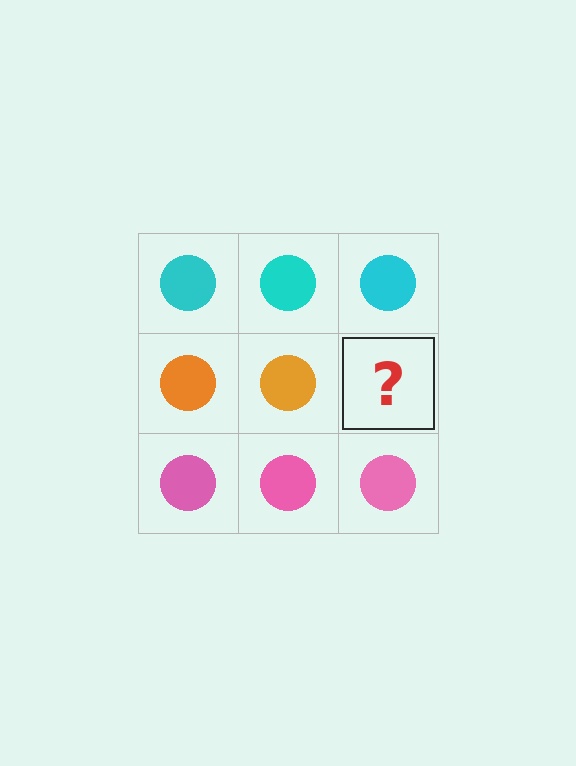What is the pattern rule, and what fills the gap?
The rule is that each row has a consistent color. The gap should be filled with an orange circle.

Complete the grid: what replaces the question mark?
The question mark should be replaced with an orange circle.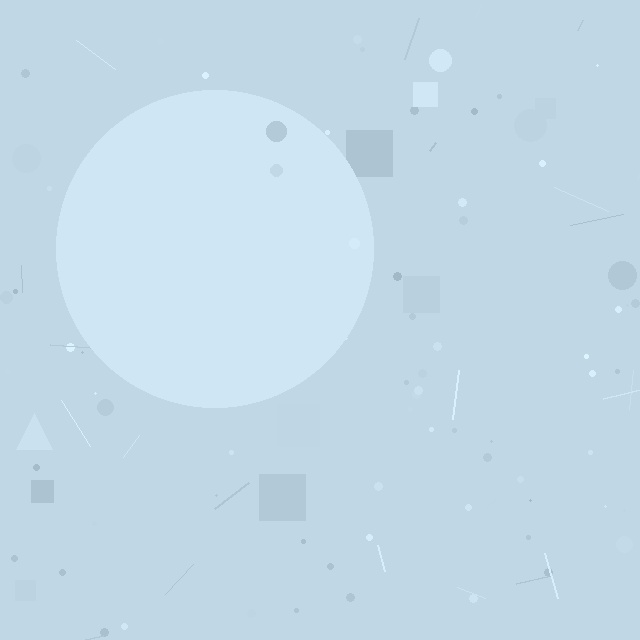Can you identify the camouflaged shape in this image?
The camouflaged shape is a circle.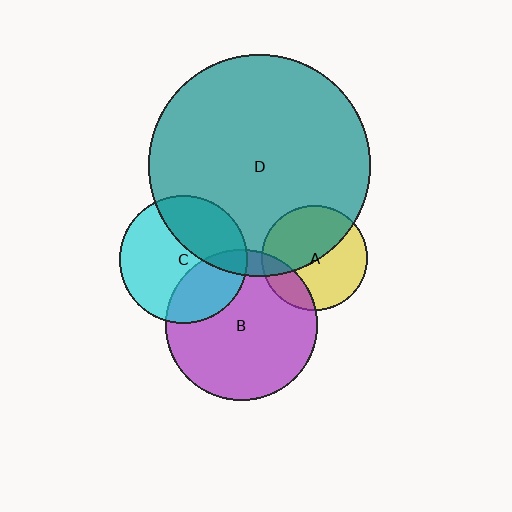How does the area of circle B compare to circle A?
Approximately 2.1 times.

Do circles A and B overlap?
Yes.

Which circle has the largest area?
Circle D (teal).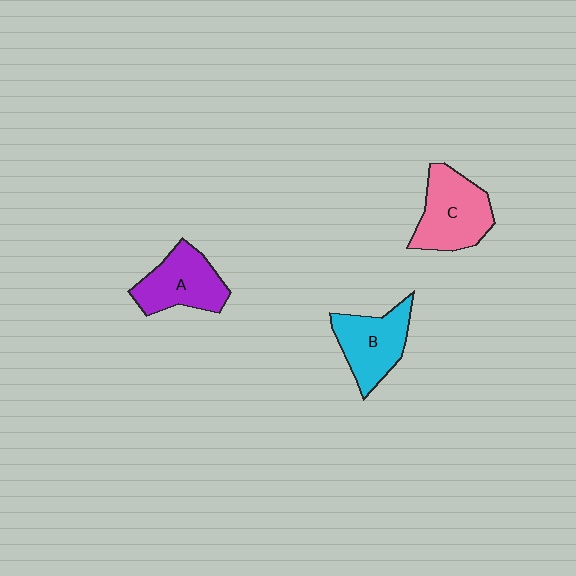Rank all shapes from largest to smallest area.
From largest to smallest: C (pink), B (cyan), A (purple).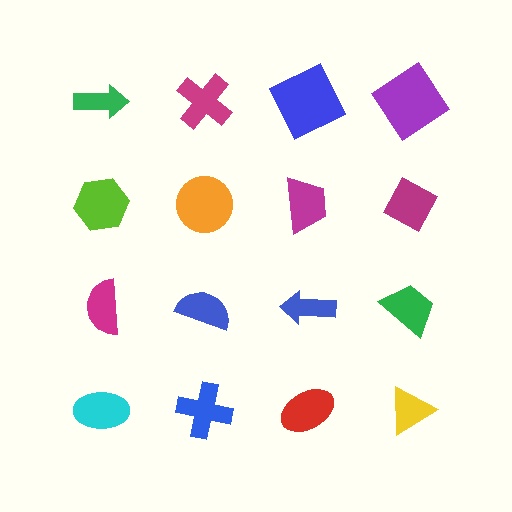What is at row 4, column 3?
A red ellipse.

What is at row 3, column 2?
A blue semicircle.